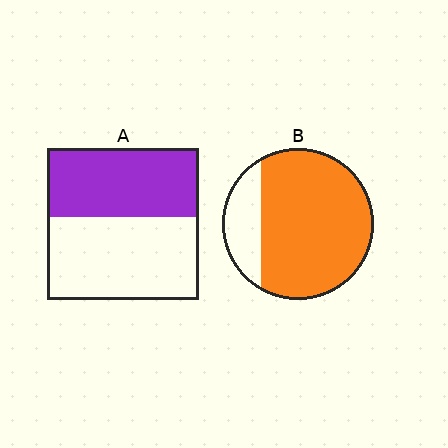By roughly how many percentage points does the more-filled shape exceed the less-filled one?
By roughly 35 percentage points (B over A).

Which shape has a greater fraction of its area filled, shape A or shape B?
Shape B.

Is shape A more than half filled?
No.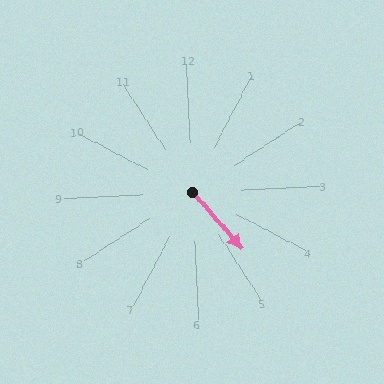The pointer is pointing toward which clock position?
Roughly 5 o'clock.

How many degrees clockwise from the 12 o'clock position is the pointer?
Approximately 142 degrees.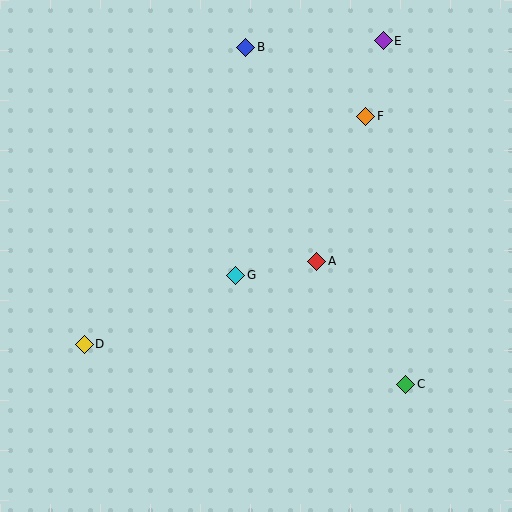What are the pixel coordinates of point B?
Point B is at (246, 47).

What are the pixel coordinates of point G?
Point G is at (236, 275).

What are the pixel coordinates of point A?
Point A is at (317, 261).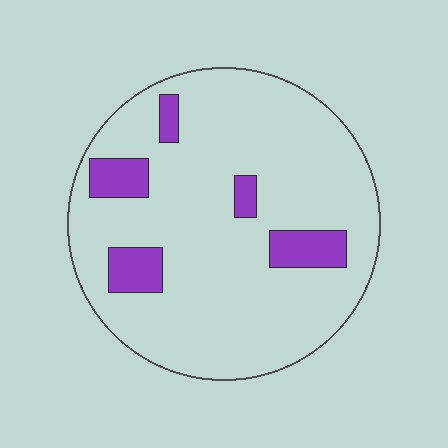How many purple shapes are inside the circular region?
5.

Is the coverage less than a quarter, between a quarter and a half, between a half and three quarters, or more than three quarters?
Less than a quarter.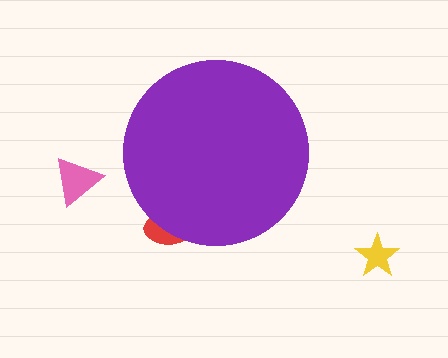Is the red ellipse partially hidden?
Yes, the red ellipse is partially hidden behind the purple circle.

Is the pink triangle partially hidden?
No, the pink triangle is fully visible.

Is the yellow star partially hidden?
No, the yellow star is fully visible.